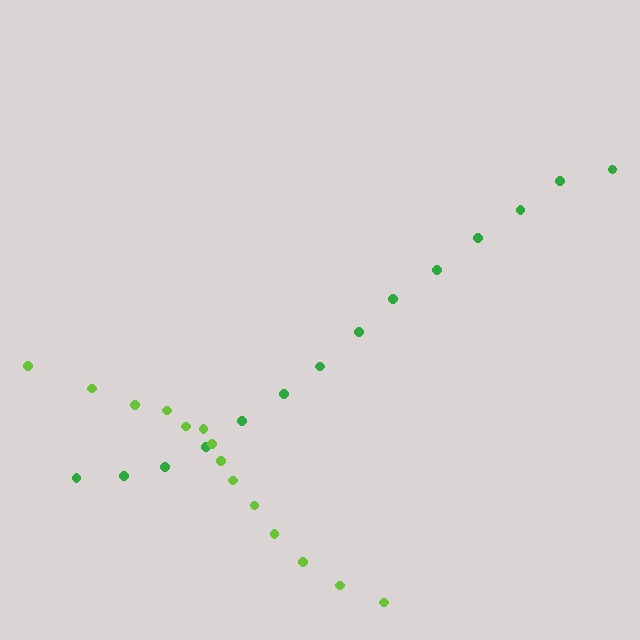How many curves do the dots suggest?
There are 2 distinct paths.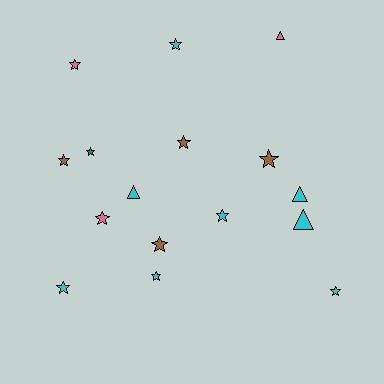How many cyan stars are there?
There are 5 cyan stars.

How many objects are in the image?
There are 16 objects.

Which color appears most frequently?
Cyan, with 8 objects.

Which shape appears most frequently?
Star, with 12 objects.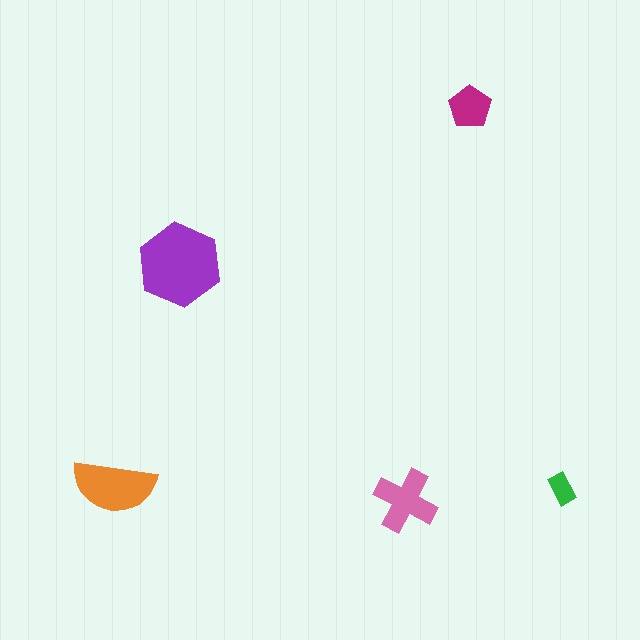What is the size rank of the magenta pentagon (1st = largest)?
4th.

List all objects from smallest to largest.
The green rectangle, the magenta pentagon, the pink cross, the orange semicircle, the purple hexagon.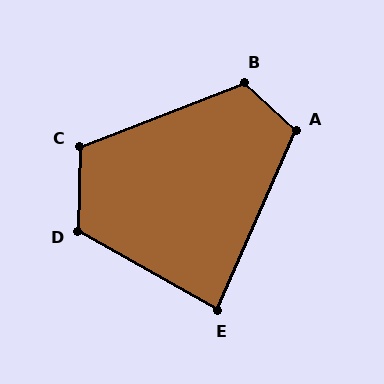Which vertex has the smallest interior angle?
E, at approximately 84 degrees.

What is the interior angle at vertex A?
Approximately 109 degrees (obtuse).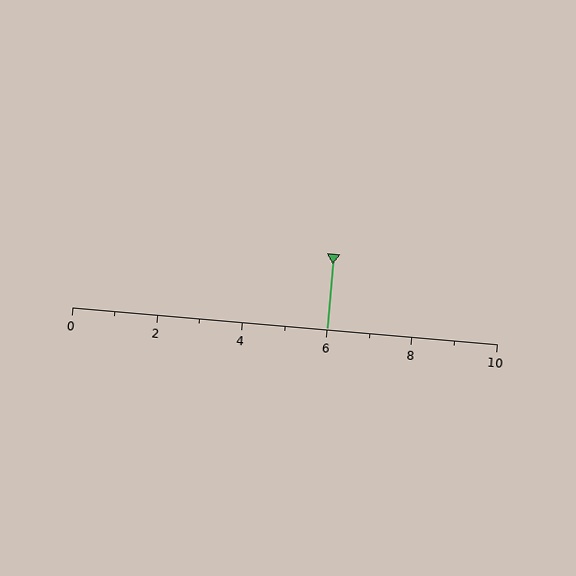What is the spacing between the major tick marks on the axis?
The major ticks are spaced 2 apart.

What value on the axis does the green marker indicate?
The marker indicates approximately 6.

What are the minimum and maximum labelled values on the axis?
The axis runs from 0 to 10.